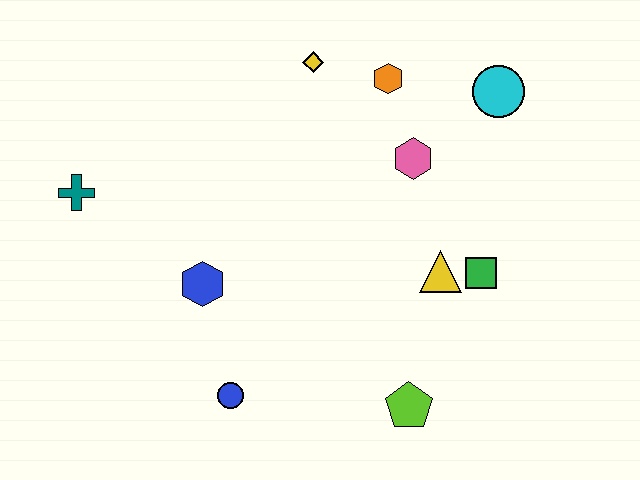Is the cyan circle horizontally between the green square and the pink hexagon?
No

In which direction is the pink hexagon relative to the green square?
The pink hexagon is above the green square.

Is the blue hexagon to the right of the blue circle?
No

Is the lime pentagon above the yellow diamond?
No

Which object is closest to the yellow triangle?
The green square is closest to the yellow triangle.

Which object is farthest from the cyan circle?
The teal cross is farthest from the cyan circle.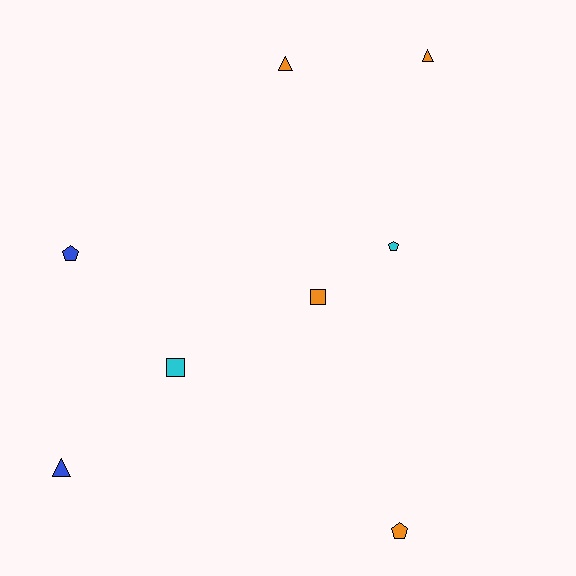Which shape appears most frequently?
Triangle, with 3 objects.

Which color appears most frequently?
Orange, with 4 objects.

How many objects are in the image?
There are 8 objects.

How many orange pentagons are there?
There is 1 orange pentagon.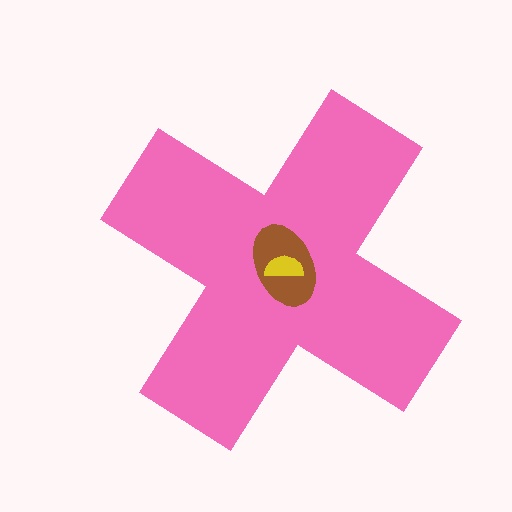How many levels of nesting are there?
3.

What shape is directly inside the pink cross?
The brown ellipse.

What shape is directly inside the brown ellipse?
The yellow semicircle.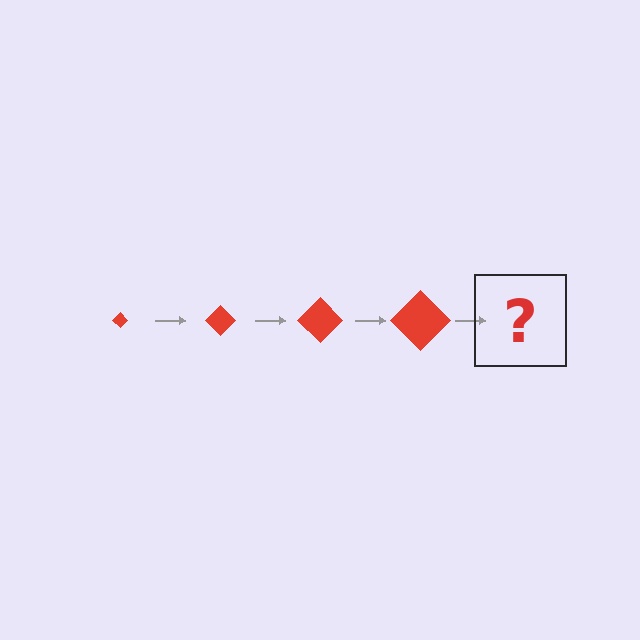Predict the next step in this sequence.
The next step is a red diamond, larger than the previous one.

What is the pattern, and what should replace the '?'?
The pattern is that the diamond gets progressively larger each step. The '?' should be a red diamond, larger than the previous one.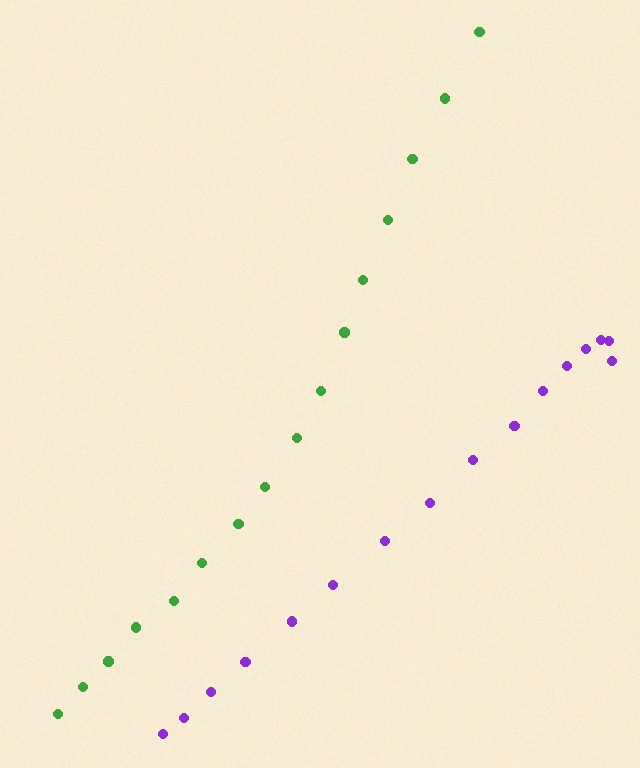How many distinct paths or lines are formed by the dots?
There are 2 distinct paths.